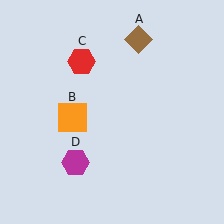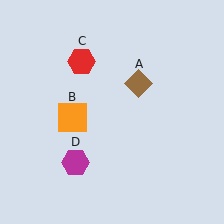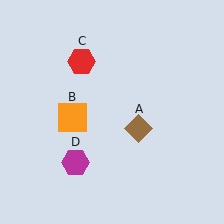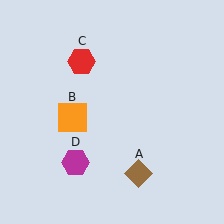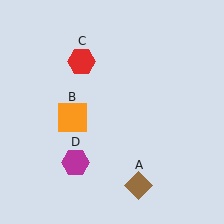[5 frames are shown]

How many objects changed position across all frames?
1 object changed position: brown diamond (object A).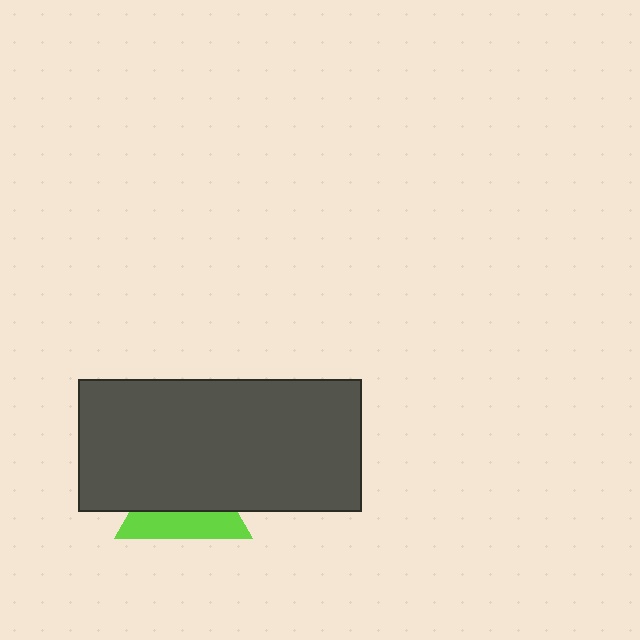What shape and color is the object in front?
The object in front is a dark gray rectangle.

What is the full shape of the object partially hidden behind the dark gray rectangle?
The partially hidden object is a lime triangle.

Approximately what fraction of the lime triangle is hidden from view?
Roughly 59% of the lime triangle is hidden behind the dark gray rectangle.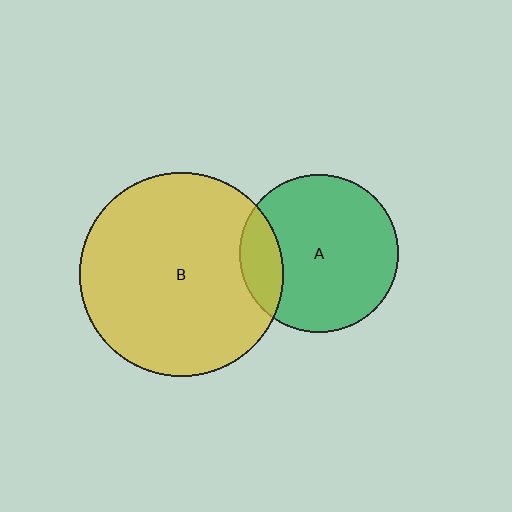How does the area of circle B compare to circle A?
Approximately 1.7 times.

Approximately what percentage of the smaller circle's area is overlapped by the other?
Approximately 15%.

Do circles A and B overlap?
Yes.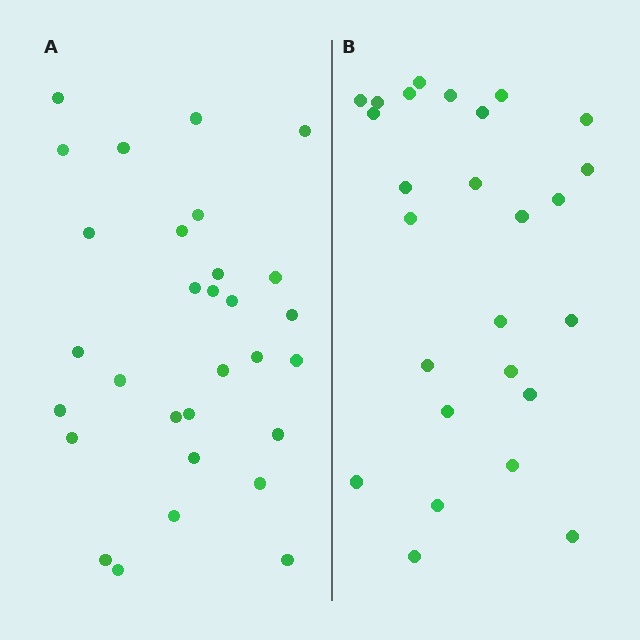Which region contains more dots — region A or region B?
Region A (the left region) has more dots.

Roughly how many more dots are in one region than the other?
Region A has about 4 more dots than region B.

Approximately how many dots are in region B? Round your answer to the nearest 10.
About 30 dots. (The exact count is 26, which rounds to 30.)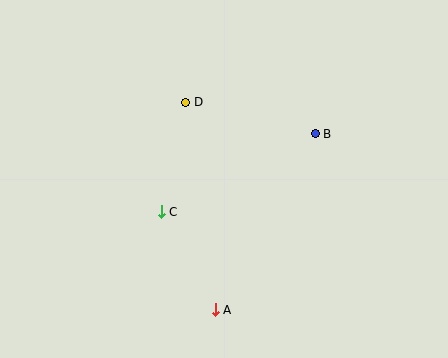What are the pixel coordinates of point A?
Point A is at (215, 310).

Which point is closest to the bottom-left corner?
Point C is closest to the bottom-left corner.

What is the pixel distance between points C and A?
The distance between C and A is 112 pixels.